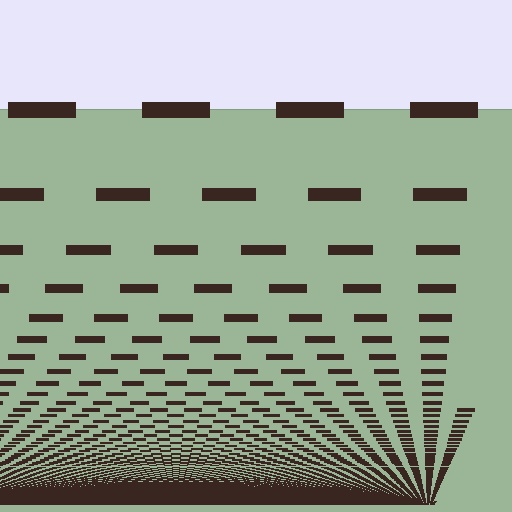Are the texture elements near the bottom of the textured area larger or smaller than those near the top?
Smaller. The gradient is inverted — elements near the bottom are smaller and denser.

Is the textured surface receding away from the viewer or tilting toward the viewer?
The surface appears to tilt toward the viewer. Texture elements get larger and sparser toward the top.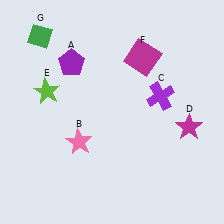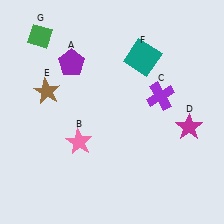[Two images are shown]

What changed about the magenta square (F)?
In Image 1, F is magenta. In Image 2, it changed to teal.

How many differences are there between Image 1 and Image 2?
There are 2 differences between the two images.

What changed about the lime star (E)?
In Image 1, E is lime. In Image 2, it changed to brown.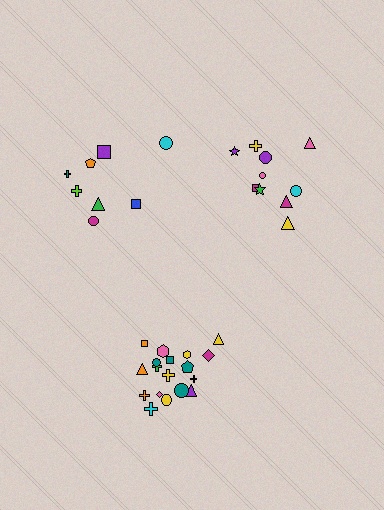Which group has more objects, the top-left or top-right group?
The top-right group.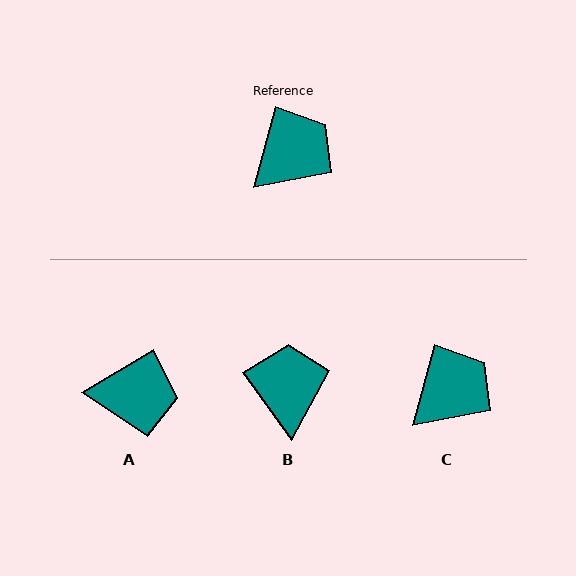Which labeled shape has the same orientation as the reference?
C.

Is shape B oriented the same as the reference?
No, it is off by about 51 degrees.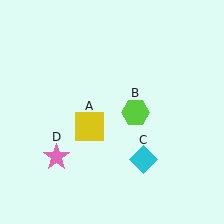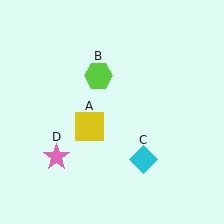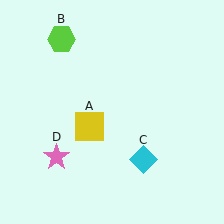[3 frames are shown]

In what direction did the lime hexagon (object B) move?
The lime hexagon (object B) moved up and to the left.